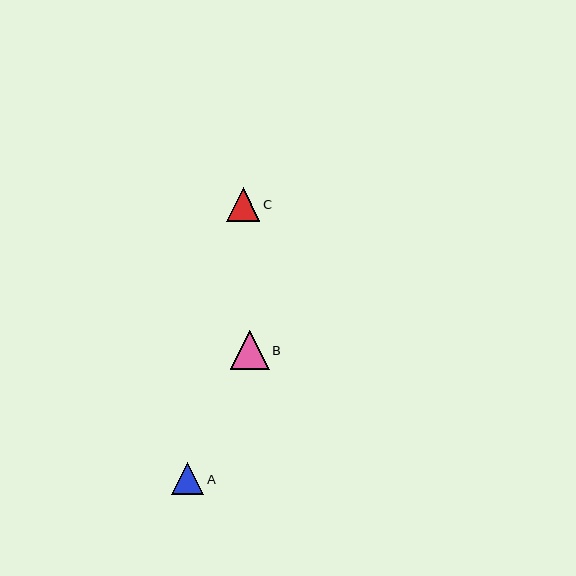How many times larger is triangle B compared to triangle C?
Triangle B is approximately 1.1 times the size of triangle C.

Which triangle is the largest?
Triangle B is the largest with a size of approximately 38 pixels.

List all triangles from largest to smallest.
From largest to smallest: B, C, A.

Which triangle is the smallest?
Triangle A is the smallest with a size of approximately 32 pixels.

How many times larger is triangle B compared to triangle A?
Triangle B is approximately 1.2 times the size of triangle A.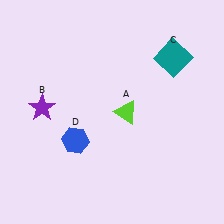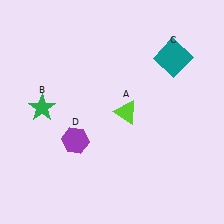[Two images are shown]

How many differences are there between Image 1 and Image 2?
There are 2 differences between the two images.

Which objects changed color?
B changed from purple to green. D changed from blue to purple.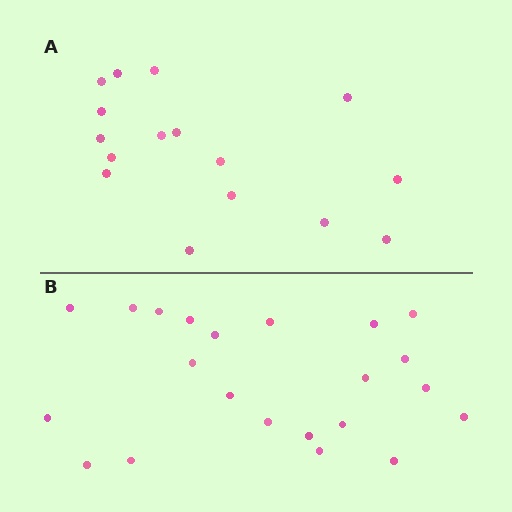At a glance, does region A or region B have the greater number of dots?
Region B (the bottom region) has more dots.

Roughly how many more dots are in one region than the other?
Region B has about 6 more dots than region A.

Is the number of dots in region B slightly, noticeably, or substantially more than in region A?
Region B has noticeably more, but not dramatically so. The ratio is roughly 1.4 to 1.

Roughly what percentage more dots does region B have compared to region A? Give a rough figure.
About 40% more.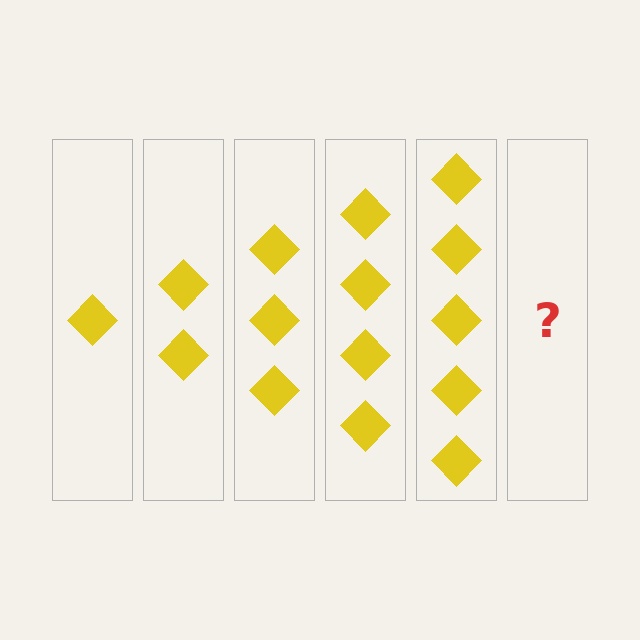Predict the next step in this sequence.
The next step is 6 diamonds.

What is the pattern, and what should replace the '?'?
The pattern is that each step adds one more diamond. The '?' should be 6 diamonds.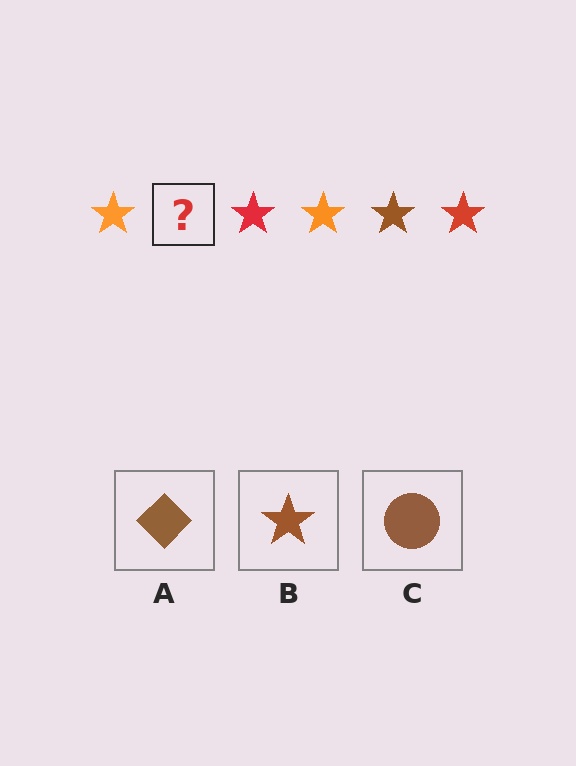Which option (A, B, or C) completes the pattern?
B.